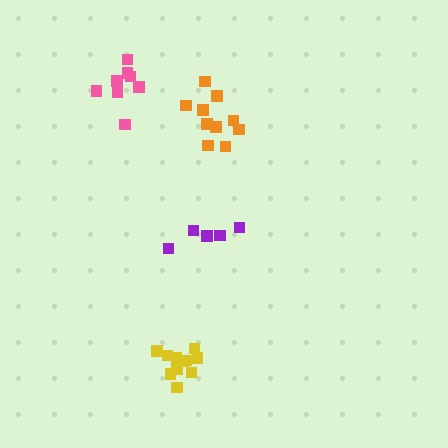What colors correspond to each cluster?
The clusters are colored: yellow, orange, purple, pink.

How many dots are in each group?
Group 1: 11 dots, Group 2: 11 dots, Group 3: 5 dots, Group 4: 8 dots (35 total).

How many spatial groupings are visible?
There are 4 spatial groupings.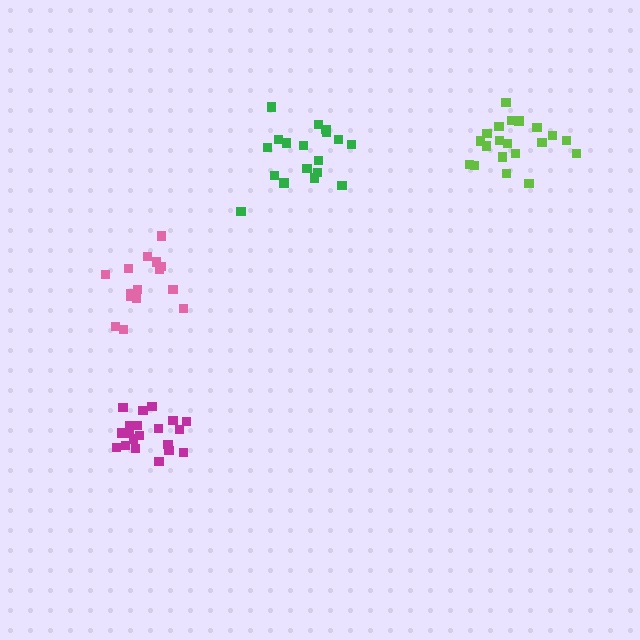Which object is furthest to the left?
The magenta cluster is leftmost.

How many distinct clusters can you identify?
There are 4 distinct clusters.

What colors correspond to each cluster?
The clusters are colored: pink, magenta, green, lime.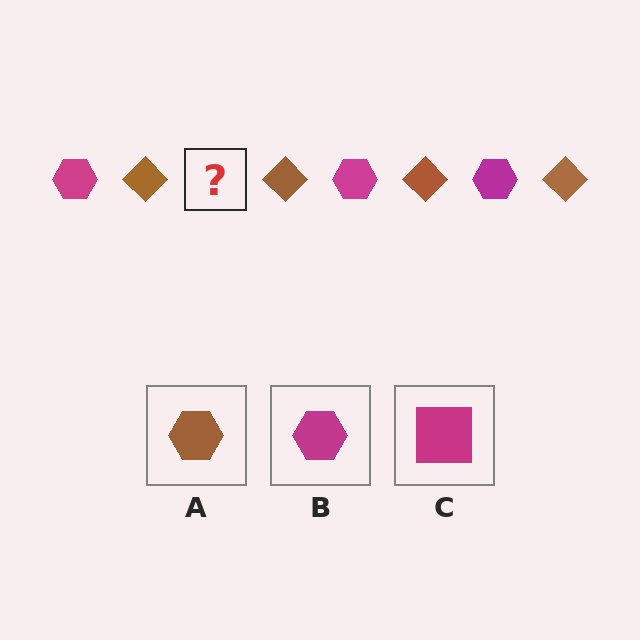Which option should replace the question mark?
Option B.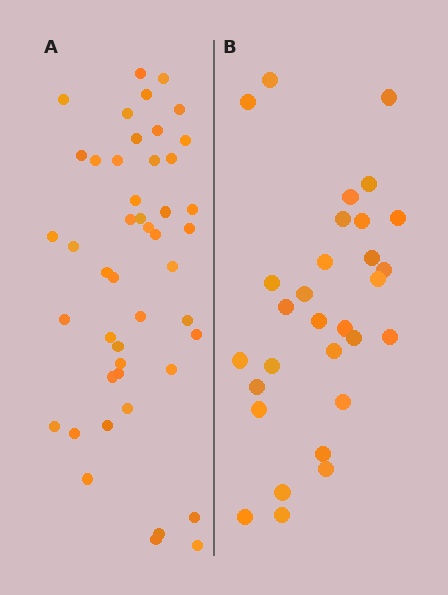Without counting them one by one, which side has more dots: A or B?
Region A (the left region) has more dots.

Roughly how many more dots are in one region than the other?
Region A has approximately 15 more dots than region B.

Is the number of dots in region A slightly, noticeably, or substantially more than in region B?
Region A has substantially more. The ratio is roughly 1.5 to 1.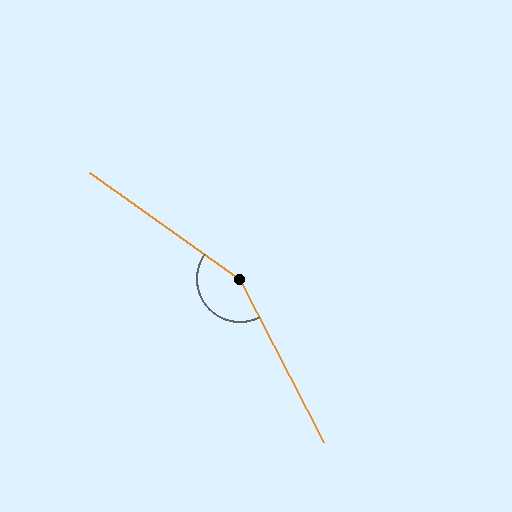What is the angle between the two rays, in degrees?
Approximately 153 degrees.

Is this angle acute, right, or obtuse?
It is obtuse.